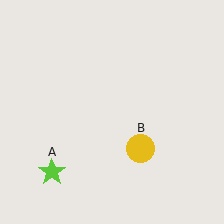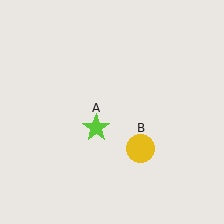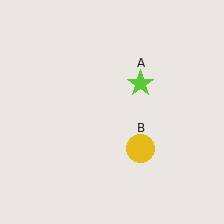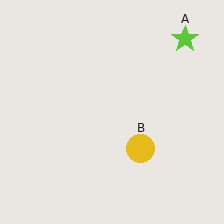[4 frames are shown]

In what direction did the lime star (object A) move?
The lime star (object A) moved up and to the right.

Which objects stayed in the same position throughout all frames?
Yellow circle (object B) remained stationary.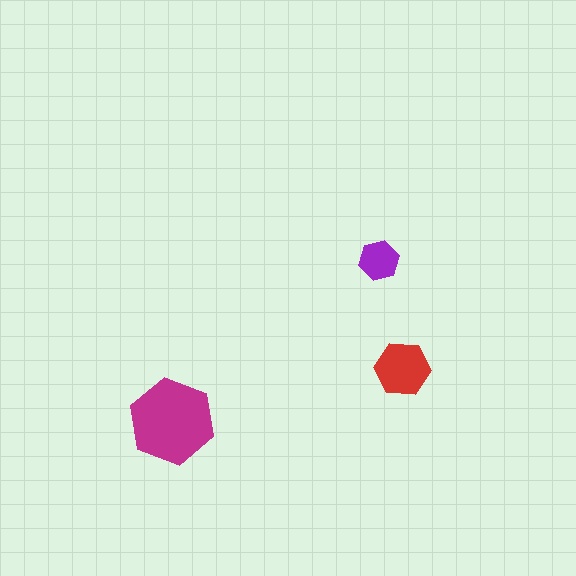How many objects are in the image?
There are 3 objects in the image.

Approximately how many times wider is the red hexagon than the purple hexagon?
About 1.5 times wider.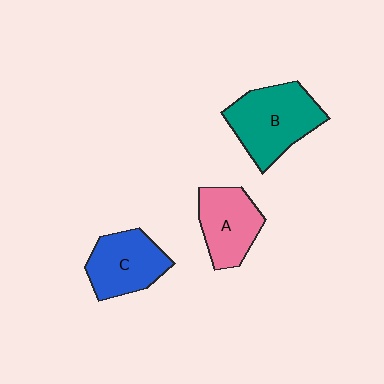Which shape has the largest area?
Shape B (teal).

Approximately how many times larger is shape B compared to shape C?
Approximately 1.3 times.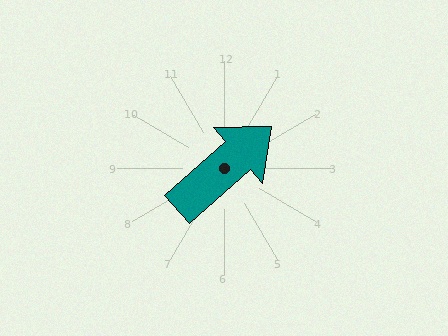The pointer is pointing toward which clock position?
Roughly 2 o'clock.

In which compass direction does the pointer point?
Northeast.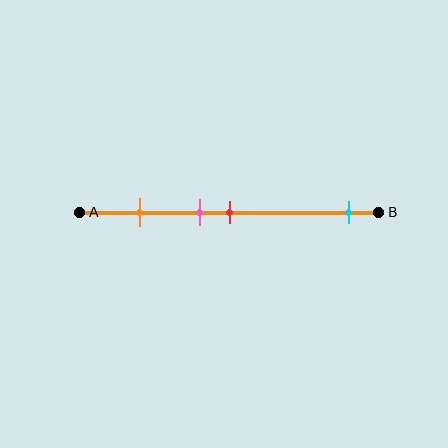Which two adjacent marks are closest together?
The pink and red marks are the closest adjacent pair.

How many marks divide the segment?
There are 4 marks dividing the segment.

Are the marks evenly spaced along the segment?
No, the marks are not evenly spaced.